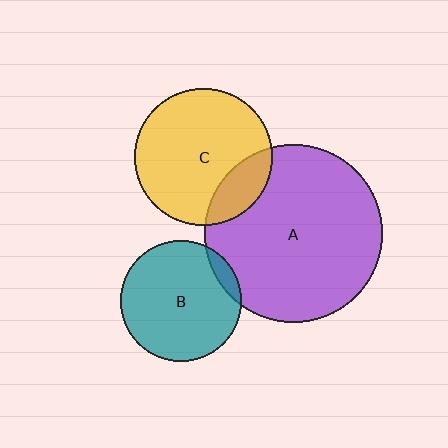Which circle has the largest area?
Circle A (purple).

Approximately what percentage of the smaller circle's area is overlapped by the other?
Approximately 20%.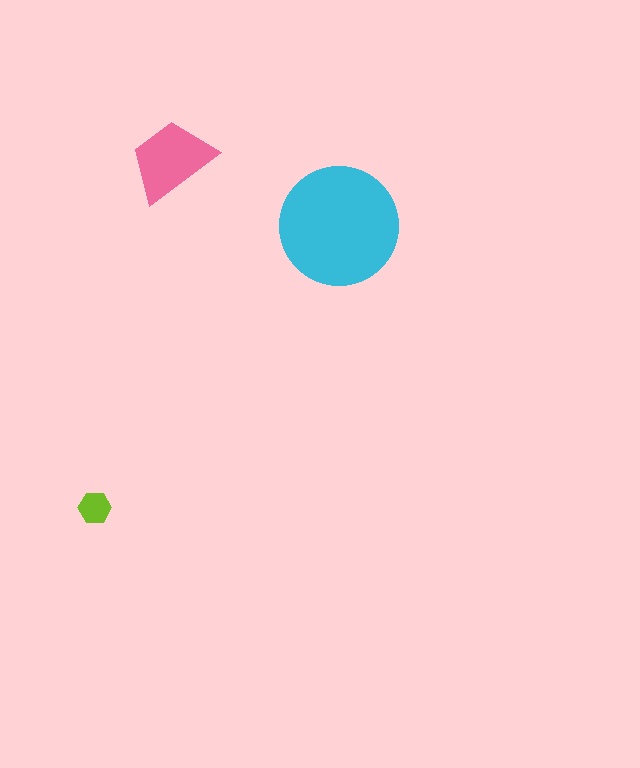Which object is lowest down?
The lime hexagon is bottommost.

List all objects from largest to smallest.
The cyan circle, the pink trapezoid, the lime hexagon.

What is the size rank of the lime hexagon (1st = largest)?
3rd.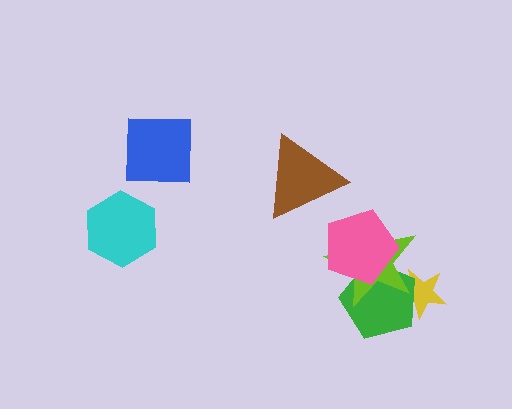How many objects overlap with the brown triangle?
0 objects overlap with the brown triangle.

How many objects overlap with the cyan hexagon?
0 objects overlap with the cyan hexagon.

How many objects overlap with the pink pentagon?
2 objects overlap with the pink pentagon.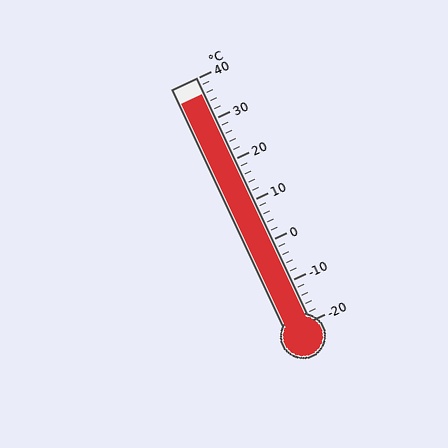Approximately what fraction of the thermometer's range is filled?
The thermometer is filled to approximately 95% of its range.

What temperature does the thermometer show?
The thermometer shows approximately 36°C.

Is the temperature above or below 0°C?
The temperature is above 0°C.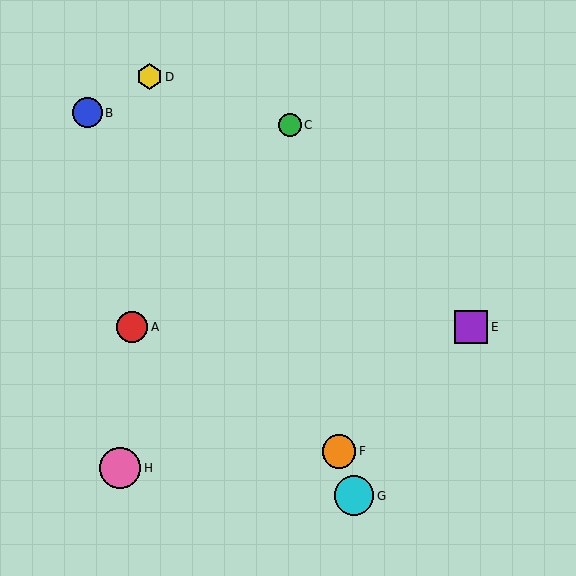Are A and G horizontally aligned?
No, A is at y≈327 and G is at y≈496.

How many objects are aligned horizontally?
2 objects (A, E) are aligned horizontally.